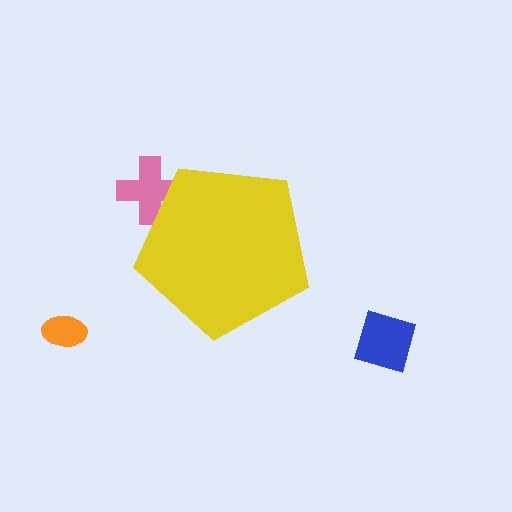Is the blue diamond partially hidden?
No, the blue diamond is fully visible.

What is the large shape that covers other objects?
A yellow pentagon.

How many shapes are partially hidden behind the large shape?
1 shape is partially hidden.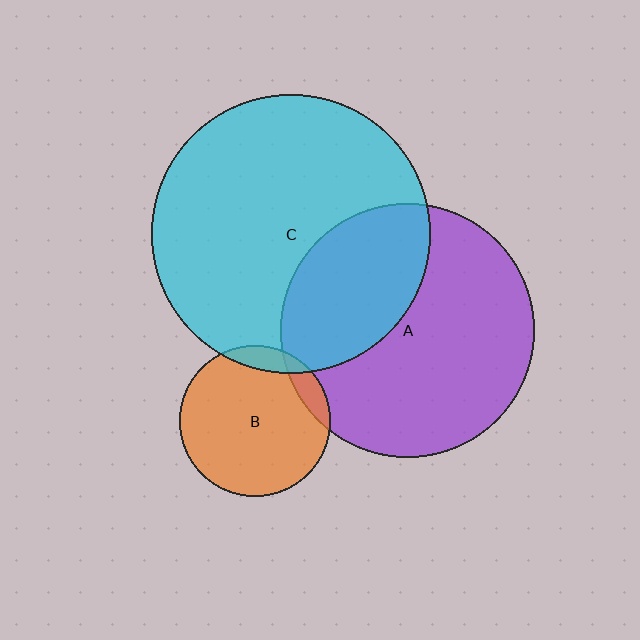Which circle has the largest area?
Circle C (cyan).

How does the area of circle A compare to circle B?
Approximately 2.8 times.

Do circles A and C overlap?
Yes.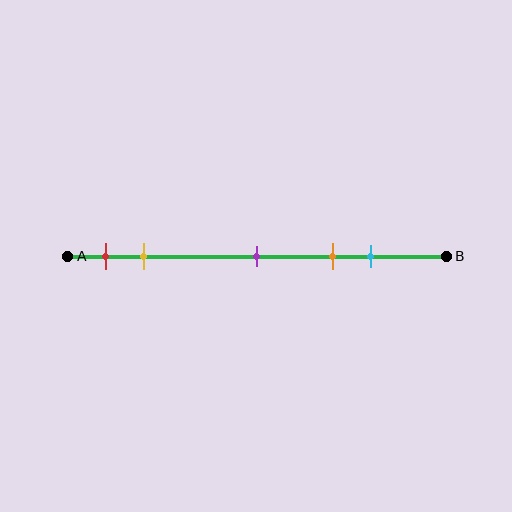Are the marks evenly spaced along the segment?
No, the marks are not evenly spaced.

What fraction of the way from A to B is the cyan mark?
The cyan mark is approximately 80% (0.8) of the way from A to B.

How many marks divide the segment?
There are 5 marks dividing the segment.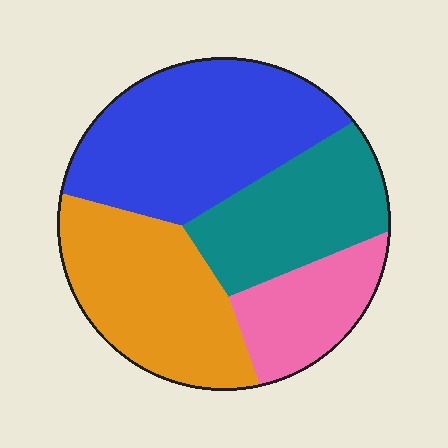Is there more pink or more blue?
Blue.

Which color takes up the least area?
Pink, at roughly 15%.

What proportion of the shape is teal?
Teal covers 22% of the shape.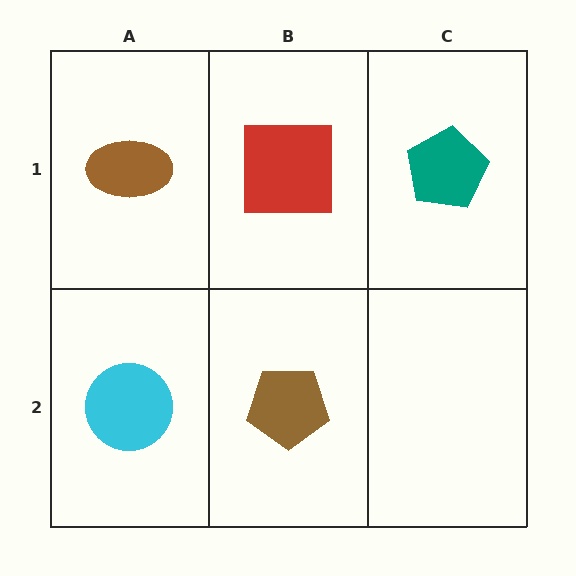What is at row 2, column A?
A cyan circle.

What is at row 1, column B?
A red square.